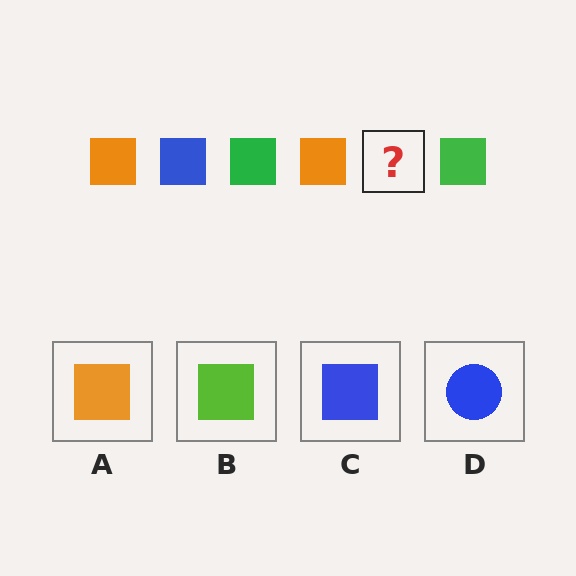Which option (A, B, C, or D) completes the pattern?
C.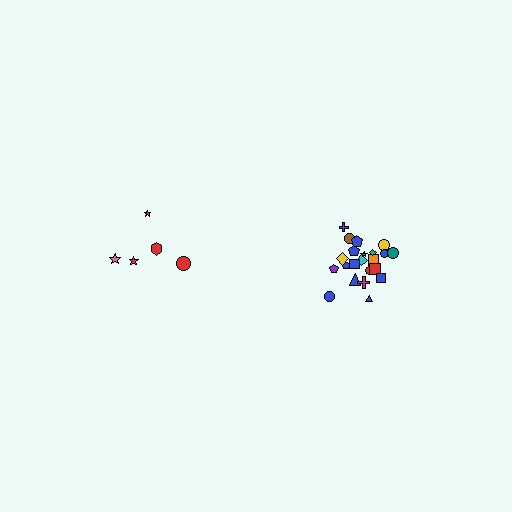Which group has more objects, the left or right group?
The right group.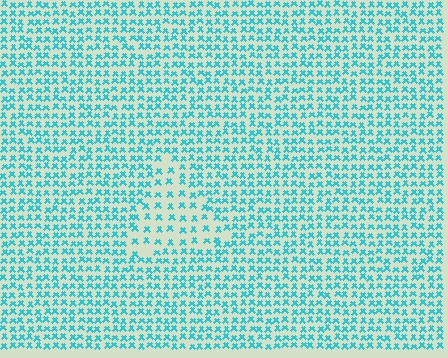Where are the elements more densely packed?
The elements are more densely packed outside the triangle boundary.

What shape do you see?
I see a triangle.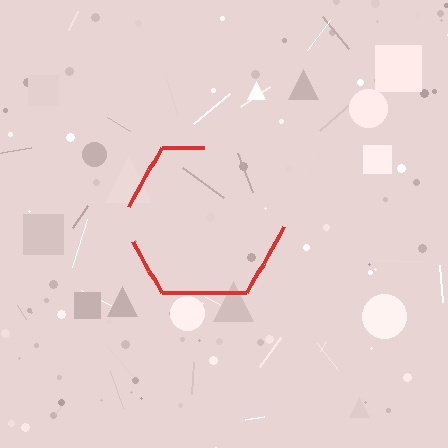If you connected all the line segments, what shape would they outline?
They would outline a hexagon.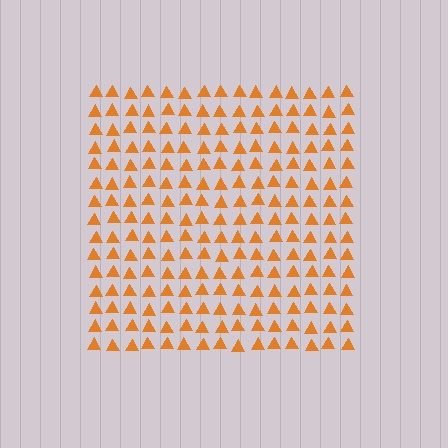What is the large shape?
The large shape is a square.